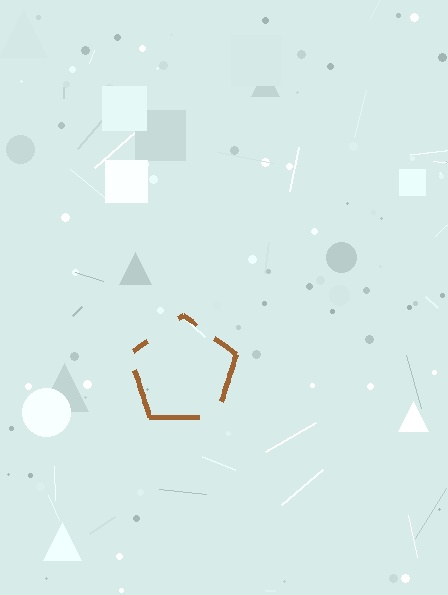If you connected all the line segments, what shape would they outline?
They would outline a pentagon.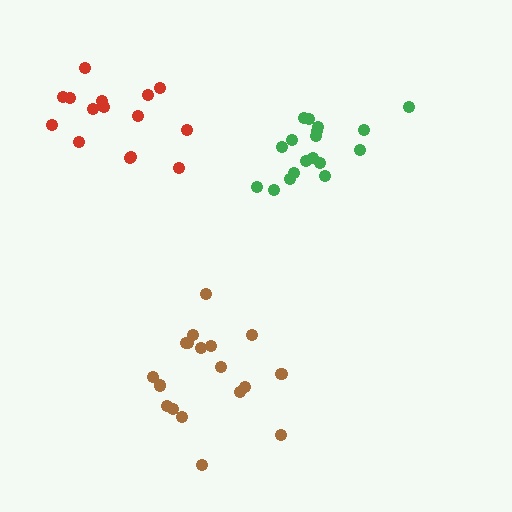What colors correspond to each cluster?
The clusters are colored: brown, green, red.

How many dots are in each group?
Group 1: 18 dots, Group 2: 18 dots, Group 3: 15 dots (51 total).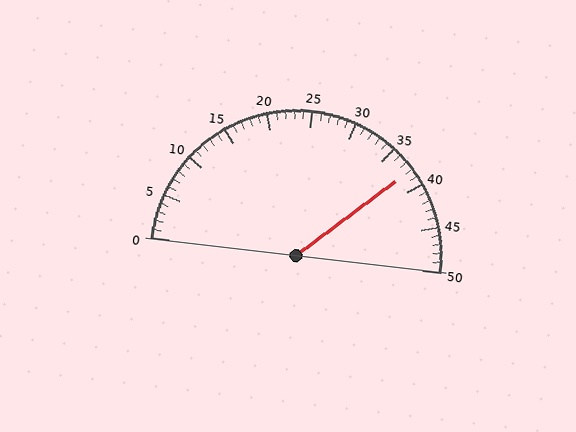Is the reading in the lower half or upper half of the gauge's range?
The reading is in the upper half of the range (0 to 50).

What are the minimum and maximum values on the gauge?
The gauge ranges from 0 to 50.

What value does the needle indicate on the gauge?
The needle indicates approximately 38.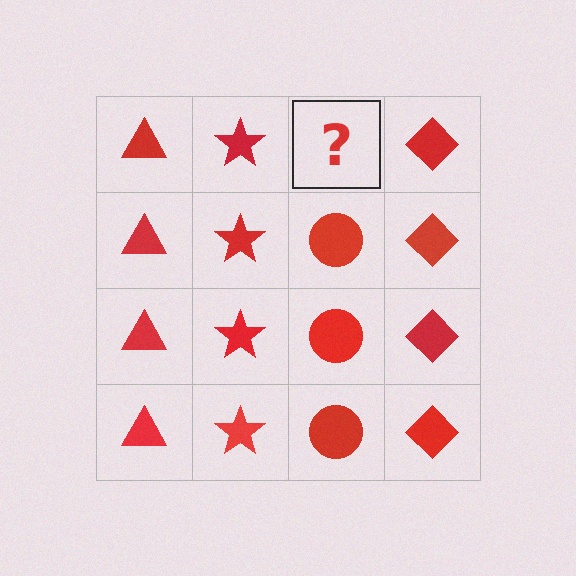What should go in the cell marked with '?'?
The missing cell should contain a red circle.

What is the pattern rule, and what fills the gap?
The rule is that each column has a consistent shape. The gap should be filled with a red circle.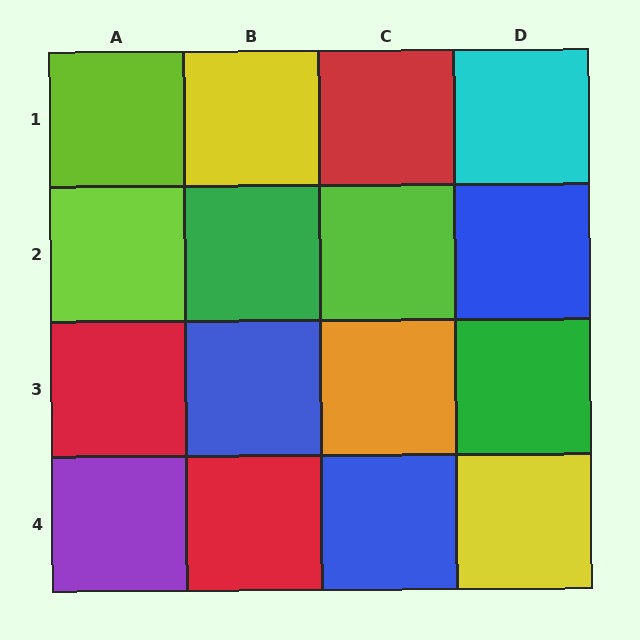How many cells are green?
2 cells are green.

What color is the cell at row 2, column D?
Blue.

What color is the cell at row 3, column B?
Blue.